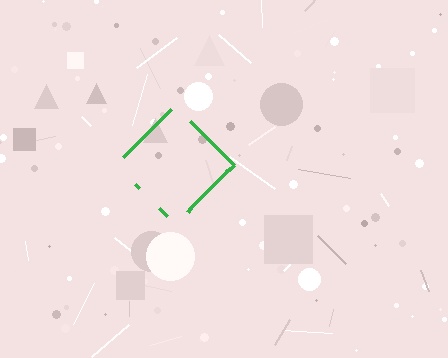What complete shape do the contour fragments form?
The contour fragments form a diamond.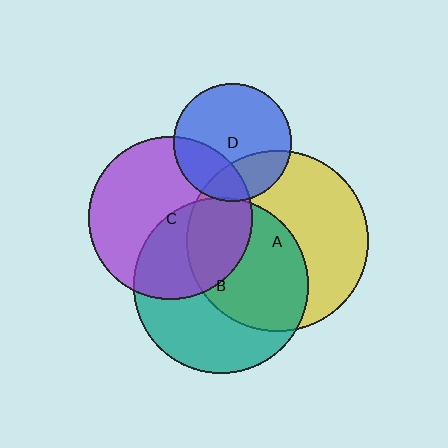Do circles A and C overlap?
Yes.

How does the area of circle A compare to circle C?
Approximately 1.2 times.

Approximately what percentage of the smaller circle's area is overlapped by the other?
Approximately 30%.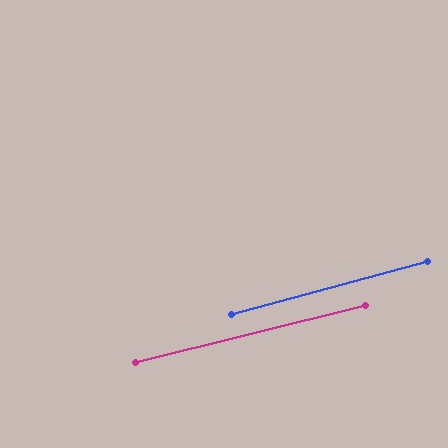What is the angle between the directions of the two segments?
Approximately 1 degree.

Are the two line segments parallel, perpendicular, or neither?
Parallel — their directions differ by only 1.2°.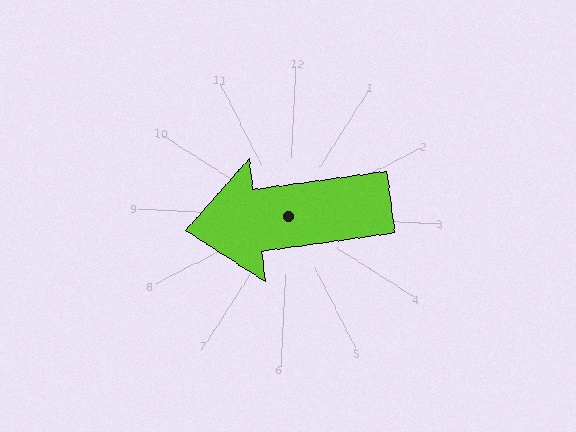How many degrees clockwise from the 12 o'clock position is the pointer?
Approximately 259 degrees.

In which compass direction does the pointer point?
West.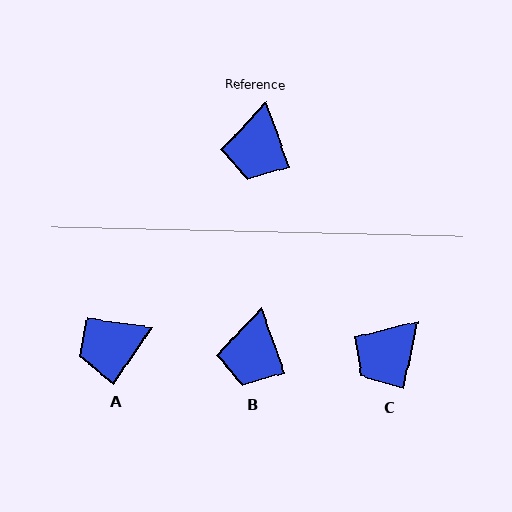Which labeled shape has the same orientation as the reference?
B.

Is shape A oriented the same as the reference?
No, it is off by about 54 degrees.